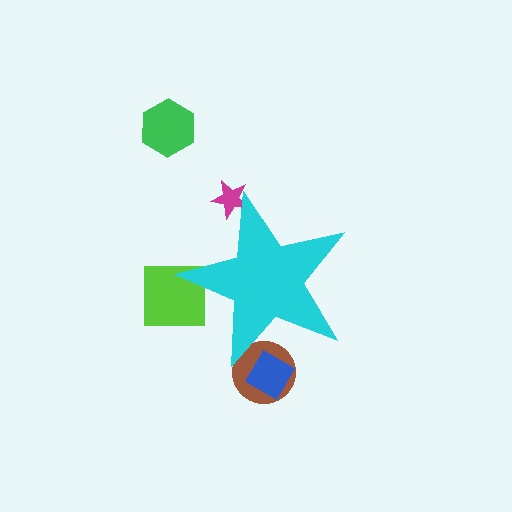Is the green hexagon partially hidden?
No, the green hexagon is fully visible.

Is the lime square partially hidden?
Yes, the lime square is partially hidden behind the cyan star.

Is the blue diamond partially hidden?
Yes, the blue diamond is partially hidden behind the cyan star.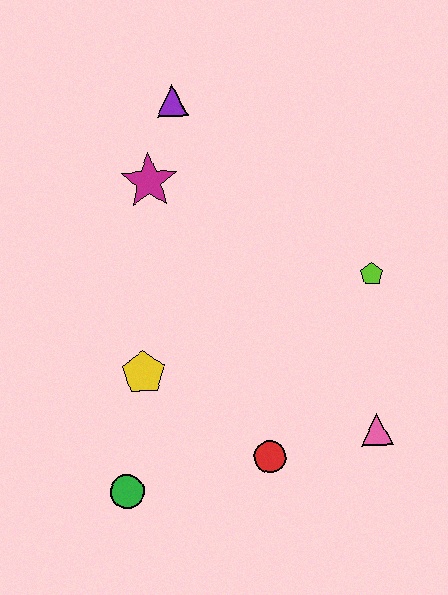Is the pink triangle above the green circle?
Yes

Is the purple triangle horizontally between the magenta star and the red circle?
Yes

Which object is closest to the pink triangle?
The red circle is closest to the pink triangle.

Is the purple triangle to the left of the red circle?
Yes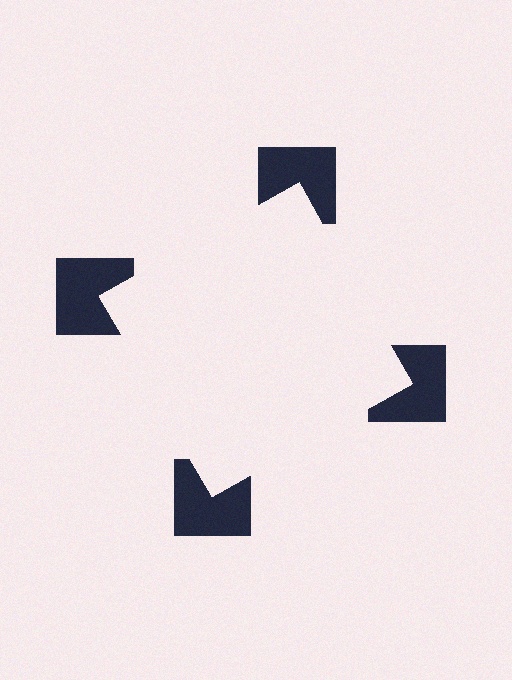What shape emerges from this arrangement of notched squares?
An illusory square — its edges are inferred from the aligned wedge cuts in the notched squares, not physically drawn.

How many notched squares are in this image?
There are 4 — one at each vertex of the illusory square.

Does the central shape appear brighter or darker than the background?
It typically appears slightly brighter than the background, even though no actual brightness change is drawn.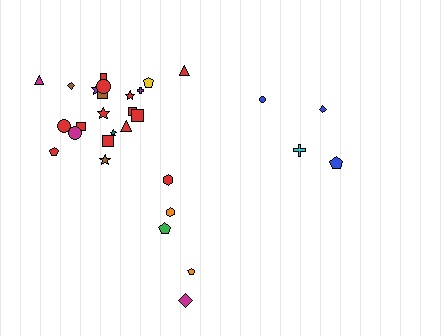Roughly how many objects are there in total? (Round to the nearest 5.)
Roughly 30 objects in total.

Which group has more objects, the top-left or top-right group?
The top-left group.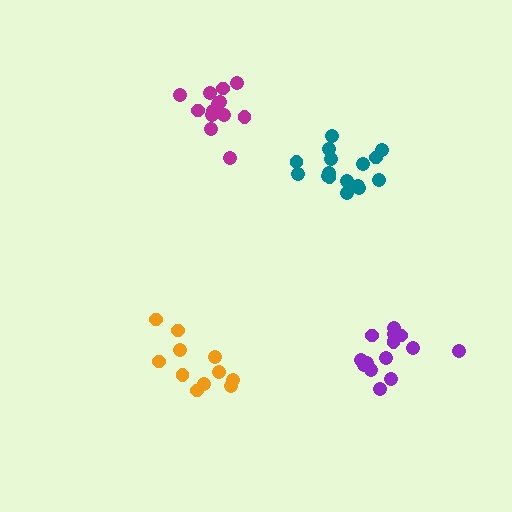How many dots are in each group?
Group 1: 13 dots, Group 2: 16 dots, Group 3: 14 dots, Group 4: 11 dots (54 total).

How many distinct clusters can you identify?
There are 4 distinct clusters.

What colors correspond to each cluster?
The clusters are colored: magenta, teal, purple, orange.